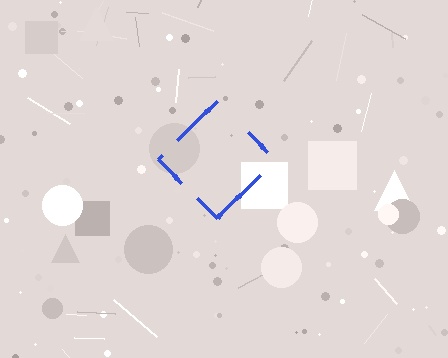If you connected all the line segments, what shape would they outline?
They would outline a diamond.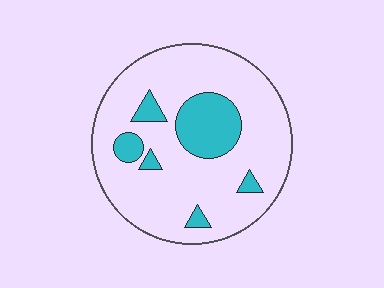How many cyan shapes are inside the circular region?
6.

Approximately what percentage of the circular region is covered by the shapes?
Approximately 20%.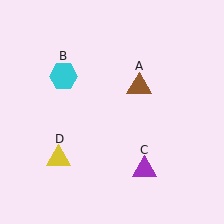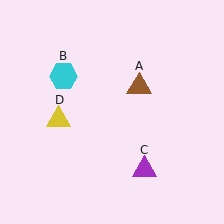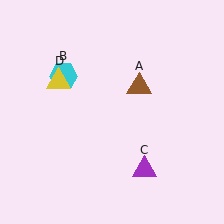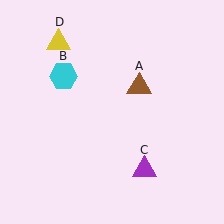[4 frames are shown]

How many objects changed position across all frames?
1 object changed position: yellow triangle (object D).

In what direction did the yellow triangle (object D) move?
The yellow triangle (object D) moved up.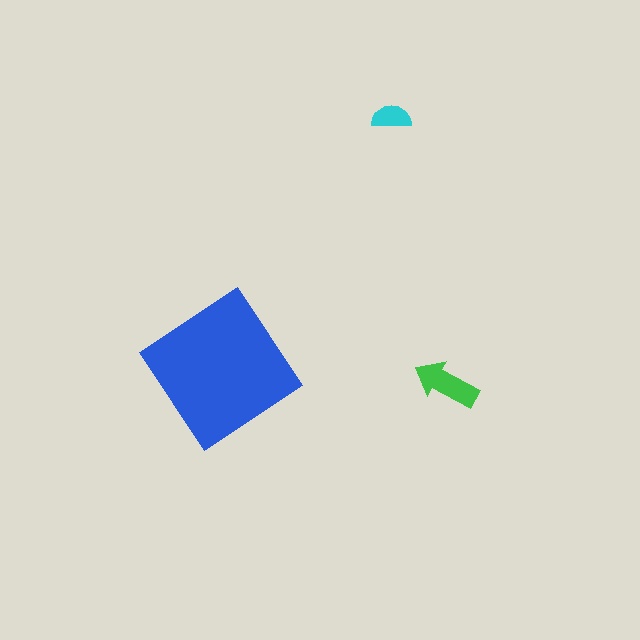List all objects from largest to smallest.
The blue diamond, the green arrow, the cyan semicircle.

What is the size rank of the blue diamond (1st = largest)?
1st.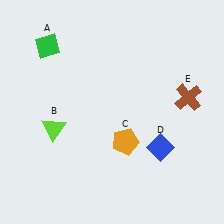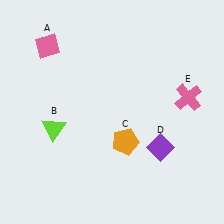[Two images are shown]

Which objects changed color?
A changed from green to pink. D changed from blue to purple. E changed from brown to pink.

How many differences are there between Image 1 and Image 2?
There are 3 differences between the two images.